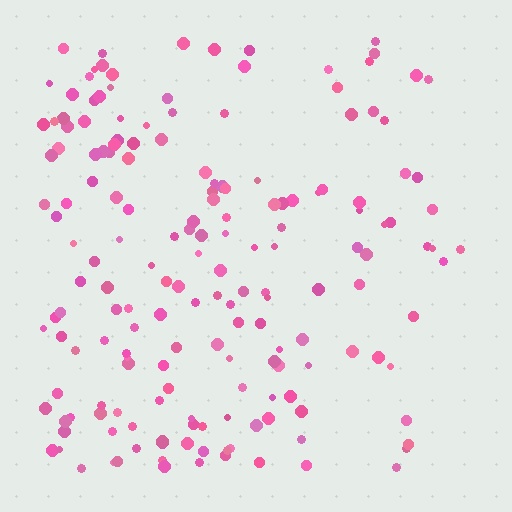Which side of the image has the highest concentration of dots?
The left.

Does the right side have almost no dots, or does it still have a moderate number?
Still a moderate number, just noticeably fewer than the left.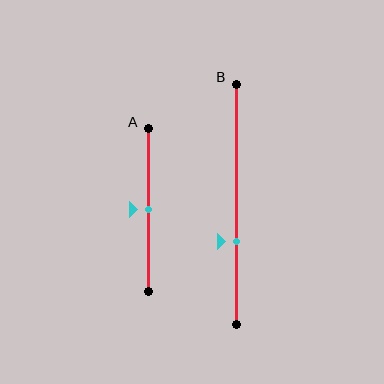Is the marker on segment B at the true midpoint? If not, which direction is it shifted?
No, the marker on segment B is shifted downward by about 16% of the segment length.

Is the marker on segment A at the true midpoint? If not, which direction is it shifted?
Yes, the marker on segment A is at the true midpoint.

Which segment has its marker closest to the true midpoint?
Segment A has its marker closest to the true midpoint.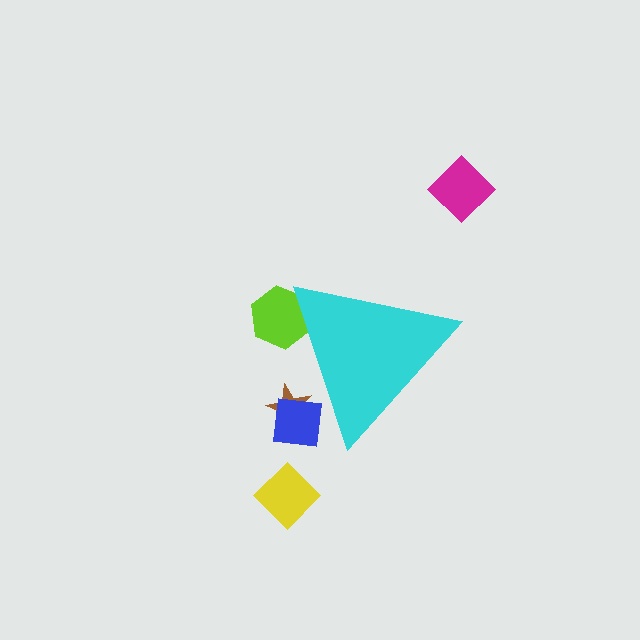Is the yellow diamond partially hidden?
No, the yellow diamond is fully visible.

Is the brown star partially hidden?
Yes, the brown star is partially hidden behind the cyan triangle.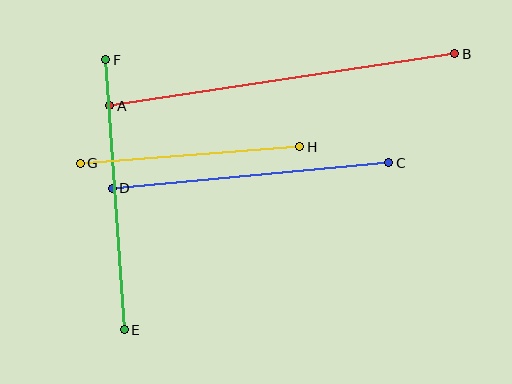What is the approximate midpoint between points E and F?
The midpoint is at approximately (115, 195) pixels.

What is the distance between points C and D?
The distance is approximately 278 pixels.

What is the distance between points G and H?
The distance is approximately 220 pixels.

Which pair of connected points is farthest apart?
Points A and B are farthest apart.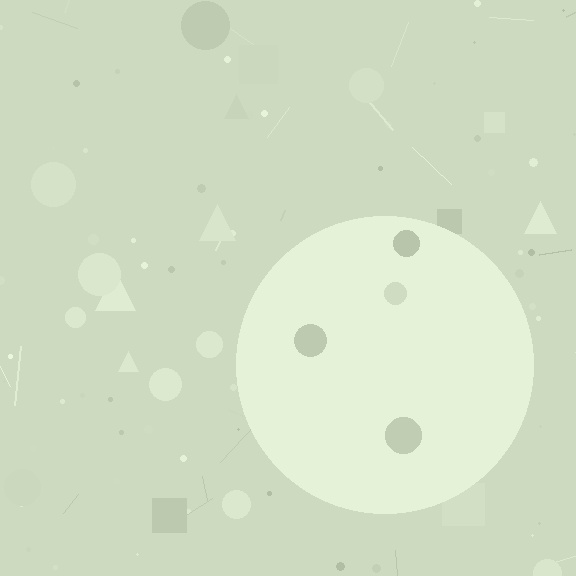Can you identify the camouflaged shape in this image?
The camouflaged shape is a circle.